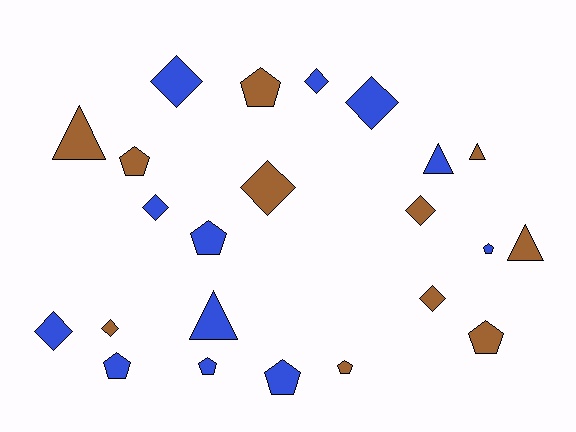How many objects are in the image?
There are 23 objects.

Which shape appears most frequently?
Diamond, with 9 objects.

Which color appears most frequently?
Blue, with 12 objects.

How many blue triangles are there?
There are 2 blue triangles.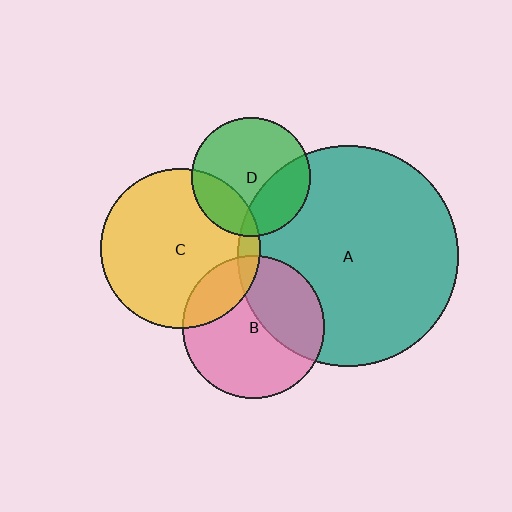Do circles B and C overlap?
Yes.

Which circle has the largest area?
Circle A (teal).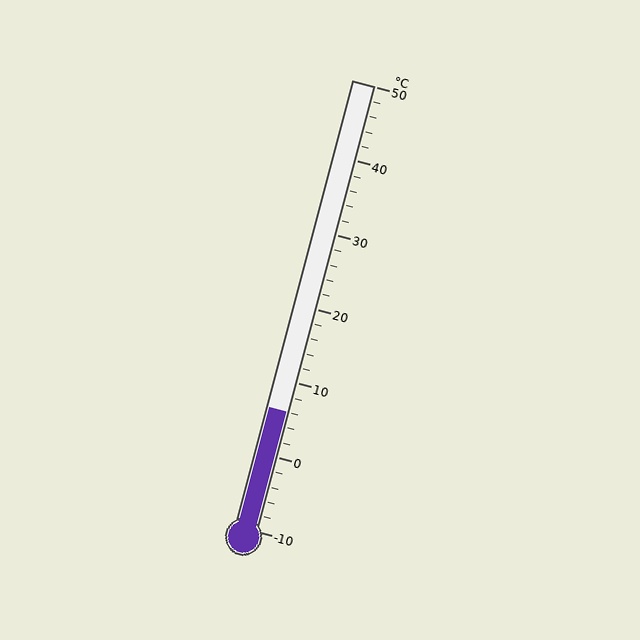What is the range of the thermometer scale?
The thermometer scale ranges from -10°C to 50°C.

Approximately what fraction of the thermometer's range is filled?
The thermometer is filled to approximately 25% of its range.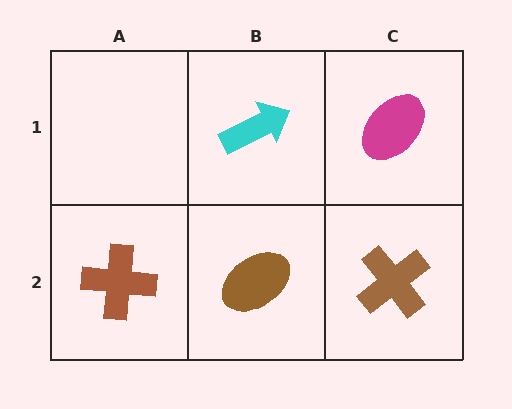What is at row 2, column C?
A brown cross.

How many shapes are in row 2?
3 shapes.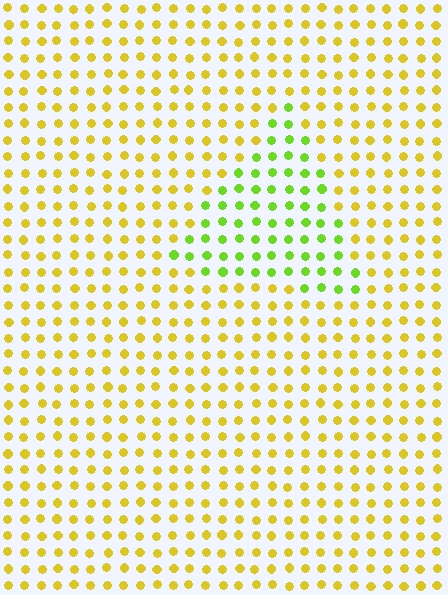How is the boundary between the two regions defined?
The boundary is defined purely by a slight shift in hue (about 43 degrees). Spacing, size, and orientation are identical on both sides.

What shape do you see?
I see a triangle.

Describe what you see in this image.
The image is filled with small yellow elements in a uniform arrangement. A triangle-shaped region is visible where the elements are tinted to a slightly different hue, forming a subtle color boundary.